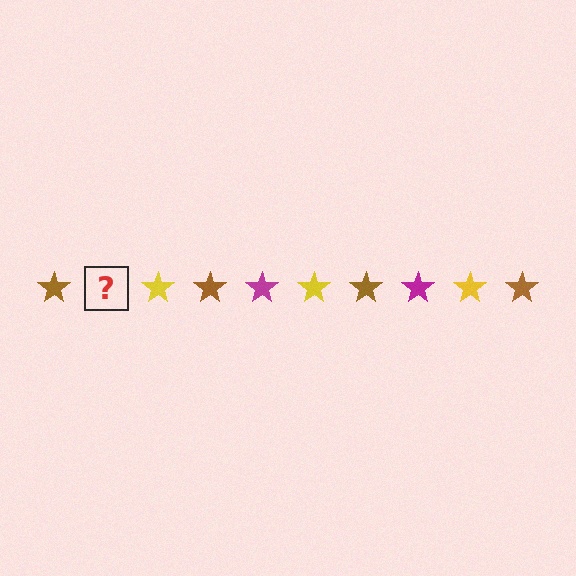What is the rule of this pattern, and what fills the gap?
The rule is that the pattern cycles through brown, magenta, yellow stars. The gap should be filled with a magenta star.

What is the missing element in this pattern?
The missing element is a magenta star.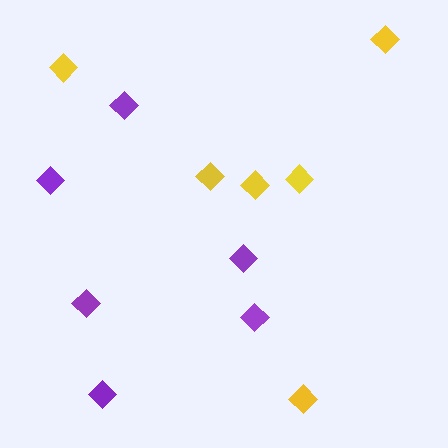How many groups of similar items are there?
There are 2 groups: one group of yellow diamonds (6) and one group of purple diamonds (6).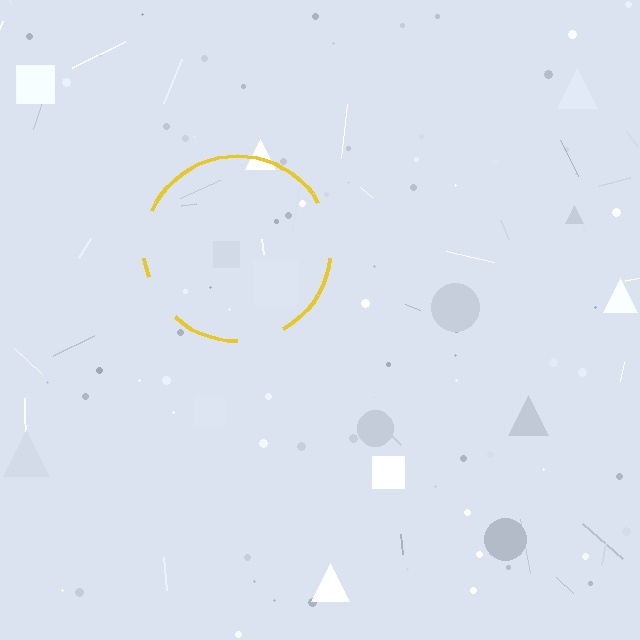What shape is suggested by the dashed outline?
The dashed outline suggests a circle.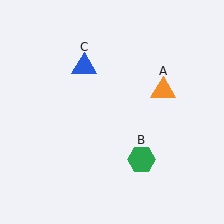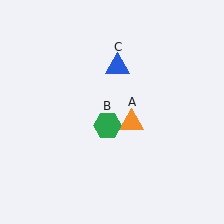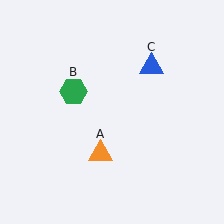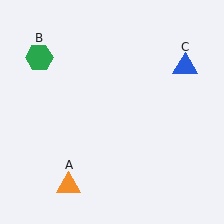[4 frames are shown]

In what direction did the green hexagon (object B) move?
The green hexagon (object B) moved up and to the left.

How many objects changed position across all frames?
3 objects changed position: orange triangle (object A), green hexagon (object B), blue triangle (object C).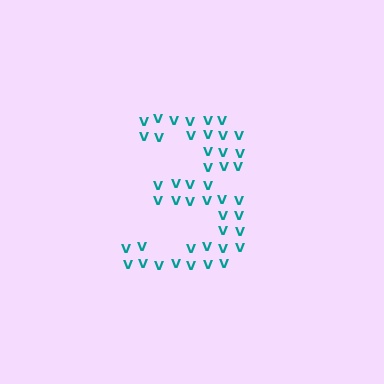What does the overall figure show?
The overall figure shows the digit 3.